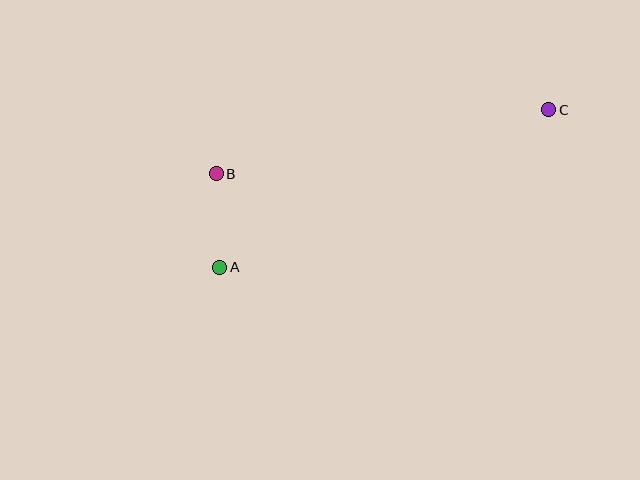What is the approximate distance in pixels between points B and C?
The distance between B and C is approximately 339 pixels.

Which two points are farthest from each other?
Points A and C are farthest from each other.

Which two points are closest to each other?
Points A and B are closest to each other.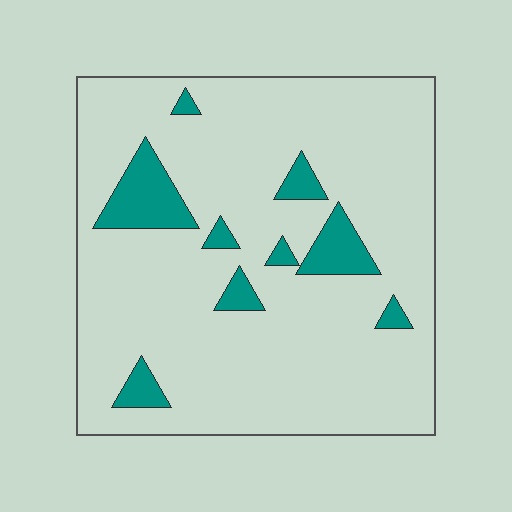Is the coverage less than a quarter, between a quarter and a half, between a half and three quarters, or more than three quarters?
Less than a quarter.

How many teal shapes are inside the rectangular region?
9.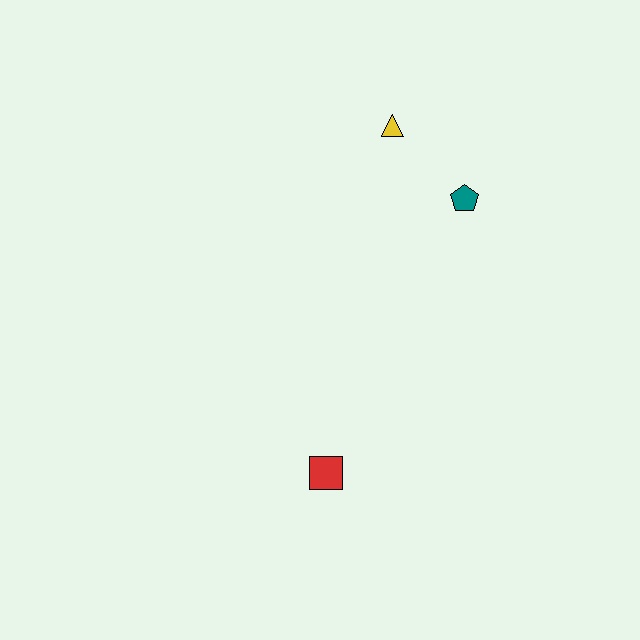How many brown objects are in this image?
There are no brown objects.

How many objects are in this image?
There are 3 objects.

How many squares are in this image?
There is 1 square.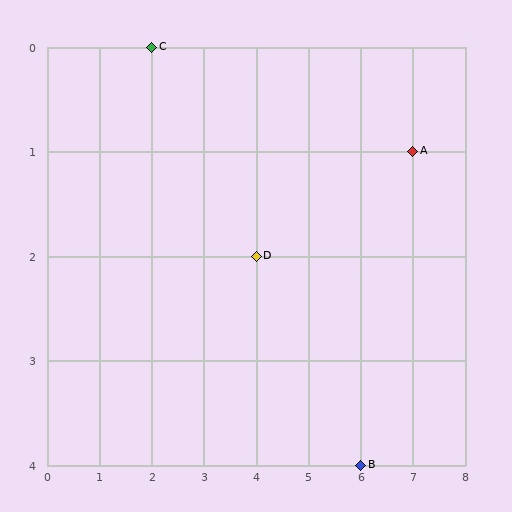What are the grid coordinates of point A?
Point A is at grid coordinates (7, 1).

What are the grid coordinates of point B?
Point B is at grid coordinates (6, 4).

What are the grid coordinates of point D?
Point D is at grid coordinates (4, 2).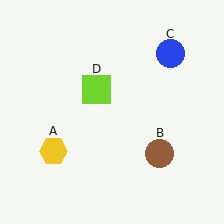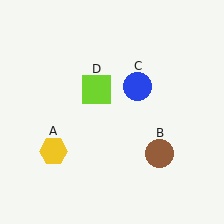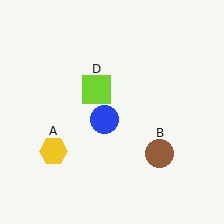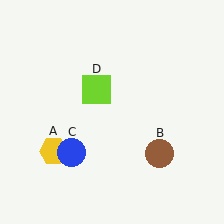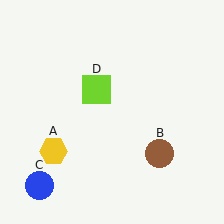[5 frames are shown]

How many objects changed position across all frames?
1 object changed position: blue circle (object C).